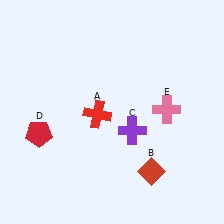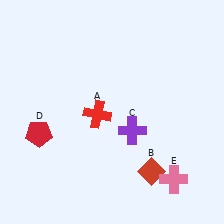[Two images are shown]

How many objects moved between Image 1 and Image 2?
1 object moved between the two images.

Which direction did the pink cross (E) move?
The pink cross (E) moved down.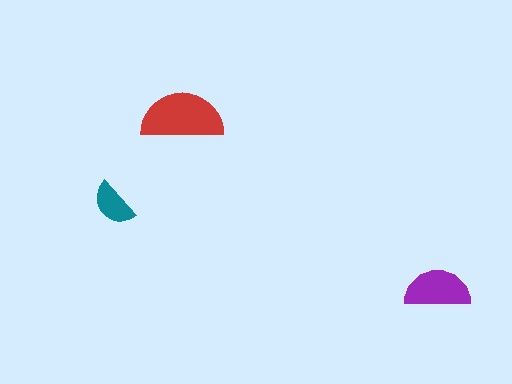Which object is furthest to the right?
The purple semicircle is rightmost.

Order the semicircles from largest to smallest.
the red one, the purple one, the teal one.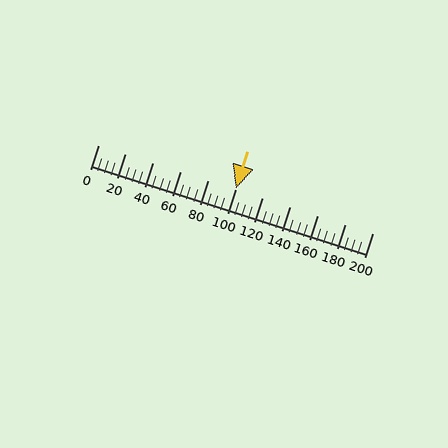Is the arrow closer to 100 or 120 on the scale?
The arrow is closer to 100.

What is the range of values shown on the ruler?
The ruler shows values from 0 to 200.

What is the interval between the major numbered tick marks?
The major tick marks are spaced 20 units apart.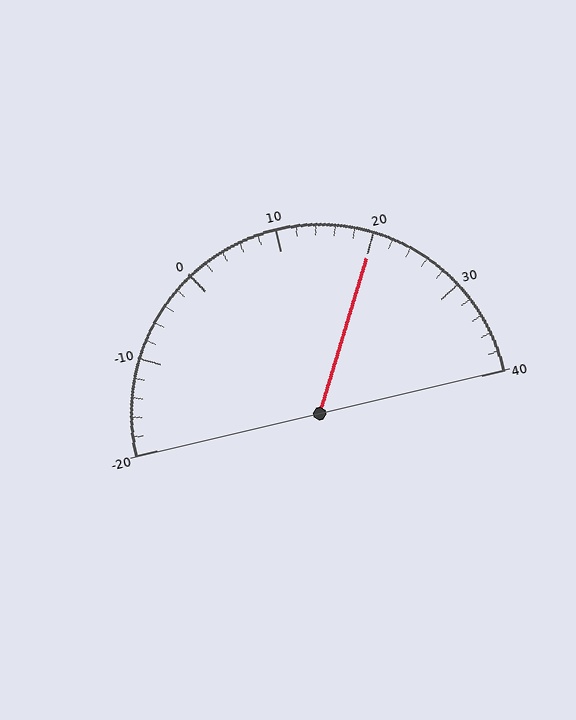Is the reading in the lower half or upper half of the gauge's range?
The reading is in the upper half of the range (-20 to 40).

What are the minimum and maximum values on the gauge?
The gauge ranges from -20 to 40.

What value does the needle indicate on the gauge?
The needle indicates approximately 20.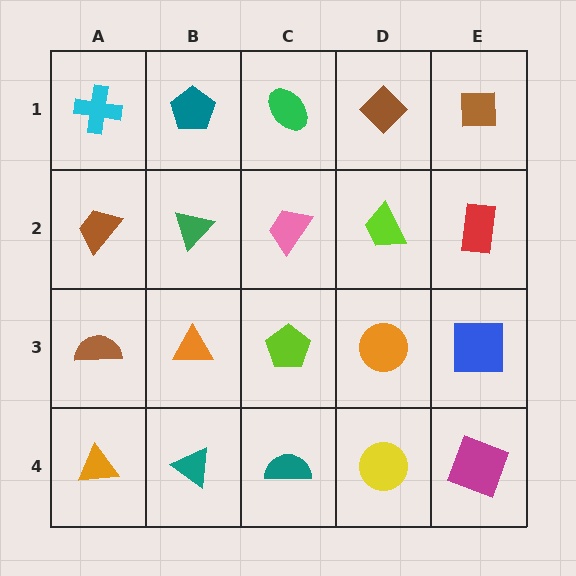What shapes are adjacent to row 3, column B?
A green triangle (row 2, column B), a teal triangle (row 4, column B), a brown semicircle (row 3, column A), a lime pentagon (row 3, column C).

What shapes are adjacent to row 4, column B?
An orange triangle (row 3, column B), an orange triangle (row 4, column A), a teal semicircle (row 4, column C).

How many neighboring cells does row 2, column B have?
4.